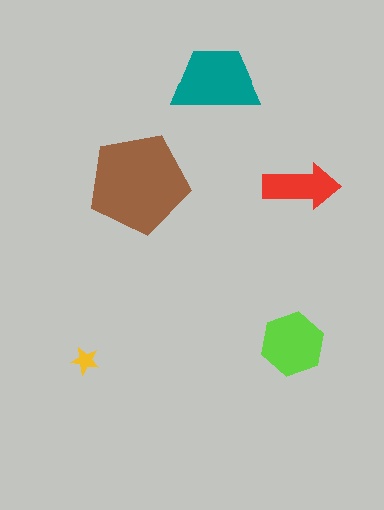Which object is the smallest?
The yellow star.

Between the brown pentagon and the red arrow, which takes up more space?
The brown pentagon.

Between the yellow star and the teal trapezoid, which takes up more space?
The teal trapezoid.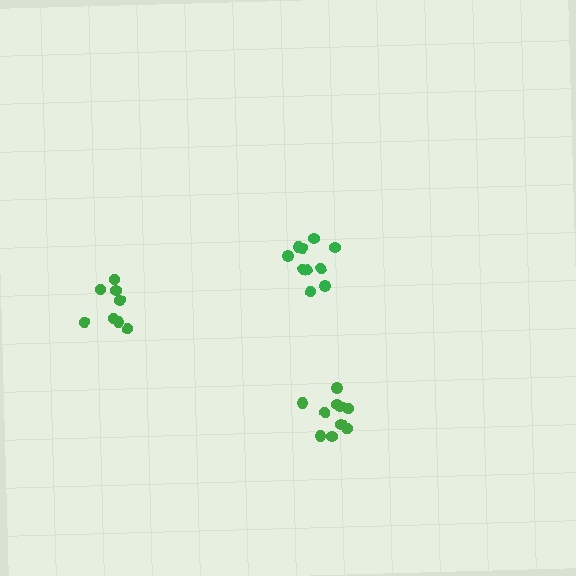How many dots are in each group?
Group 1: 8 dots, Group 2: 10 dots, Group 3: 10 dots (28 total).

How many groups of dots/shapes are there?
There are 3 groups.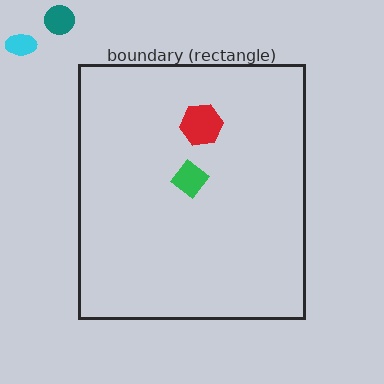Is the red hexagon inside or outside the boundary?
Inside.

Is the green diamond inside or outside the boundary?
Inside.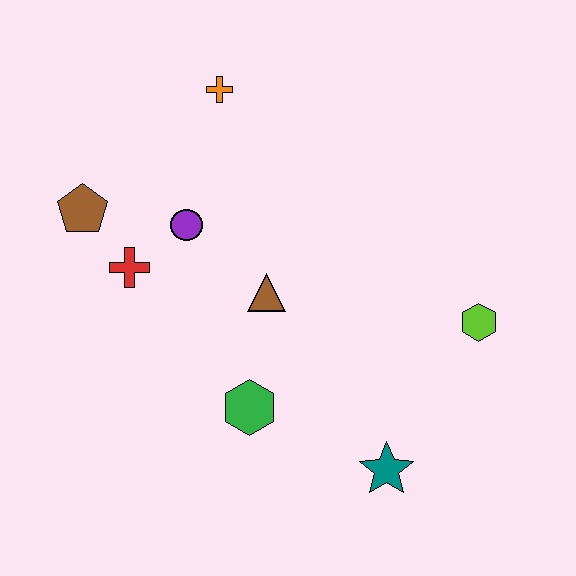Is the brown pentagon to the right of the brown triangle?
No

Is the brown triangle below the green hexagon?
No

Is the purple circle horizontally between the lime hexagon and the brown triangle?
No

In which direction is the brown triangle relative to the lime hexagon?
The brown triangle is to the left of the lime hexagon.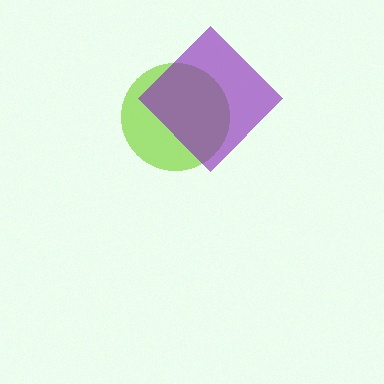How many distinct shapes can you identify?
There are 2 distinct shapes: a lime circle, a purple diamond.